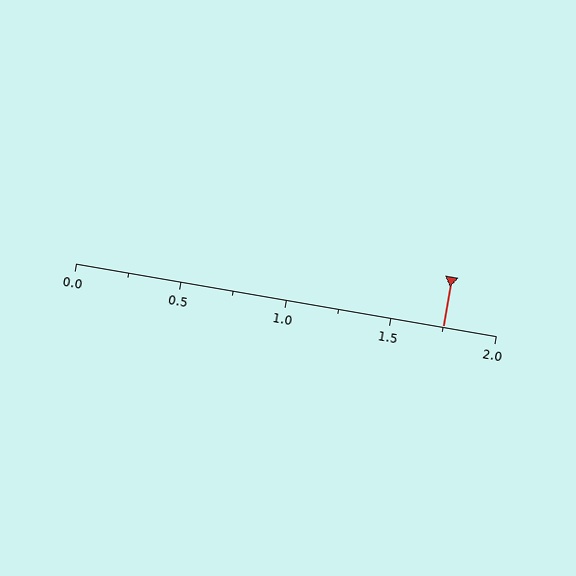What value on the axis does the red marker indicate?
The marker indicates approximately 1.75.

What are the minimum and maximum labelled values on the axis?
The axis runs from 0.0 to 2.0.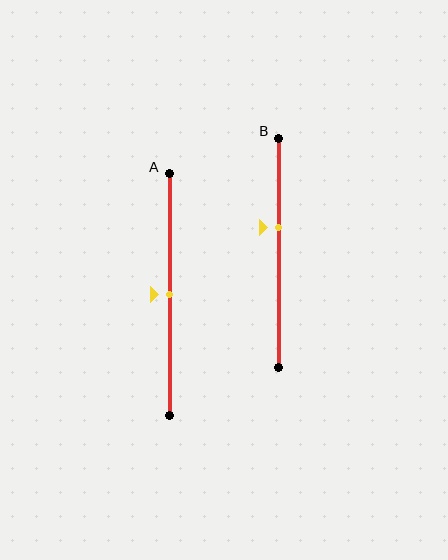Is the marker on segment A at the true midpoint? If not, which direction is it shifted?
Yes, the marker on segment A is at the true midpoint.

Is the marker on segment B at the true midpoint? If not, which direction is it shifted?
No, the marker on segment B is shifted upward by about 11% of the segment length.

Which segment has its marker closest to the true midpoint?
Segment A has its marker closest to the true midpoint.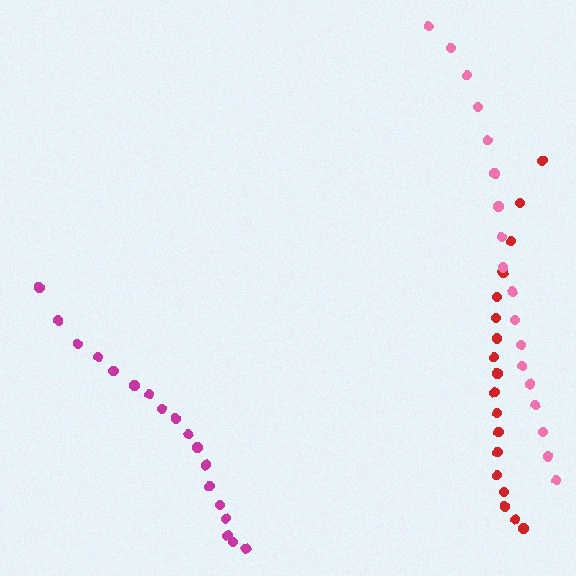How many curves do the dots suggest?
There are 3 distinct paths.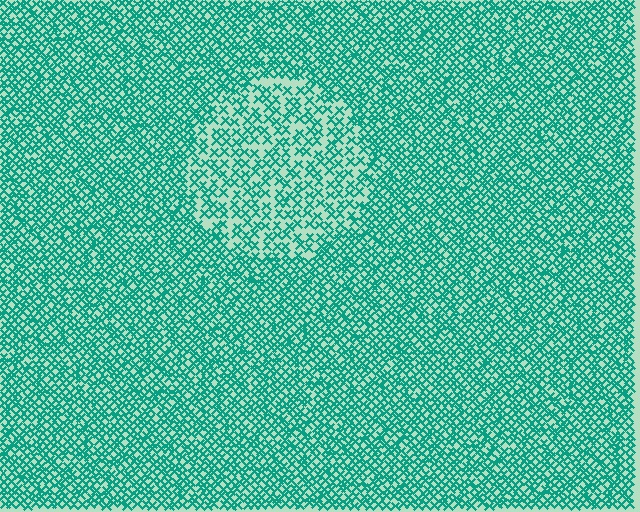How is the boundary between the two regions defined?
The boundary is defined by a change in element density (approximately 1.8x ratio). All elements are the same color, size, and shape.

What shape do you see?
I see a circle.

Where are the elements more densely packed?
The elements are more densely packed outside the circle boundary.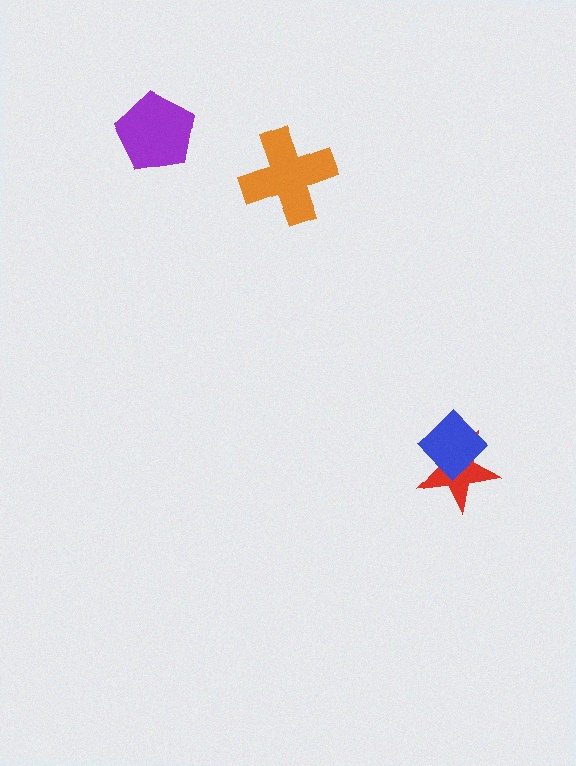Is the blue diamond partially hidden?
No, no other shape covers it.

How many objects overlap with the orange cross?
0 objects overlap with the orange cross.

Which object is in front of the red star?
The blue diamond is in front of the red star.